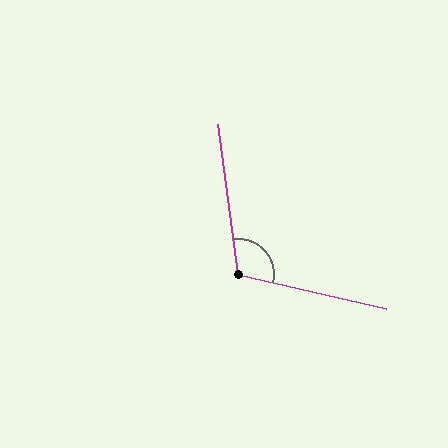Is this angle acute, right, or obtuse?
It is obtuse.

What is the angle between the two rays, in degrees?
Approximately 111 degrees.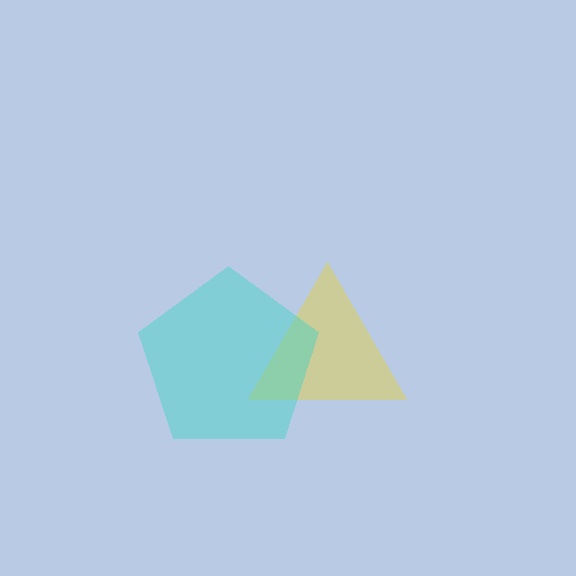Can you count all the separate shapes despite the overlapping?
Yes, there are 2 separate shapes.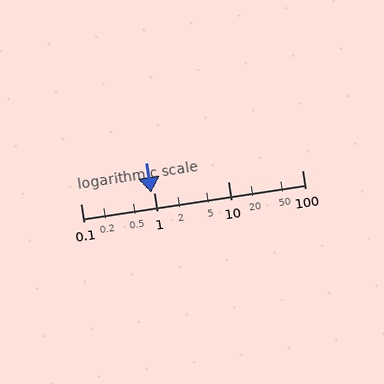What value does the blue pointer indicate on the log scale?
The pointer indicates approximately 0.92.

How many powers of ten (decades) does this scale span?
The scale spans 3 decades, from 0.1 to 100.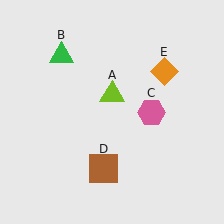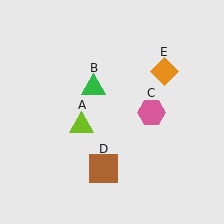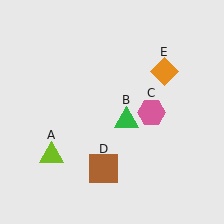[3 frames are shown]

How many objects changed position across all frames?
2 objects changed position: lime triangle (object A), green triangle (object B).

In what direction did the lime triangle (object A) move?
The lime triangle (object A) moved down and to the left.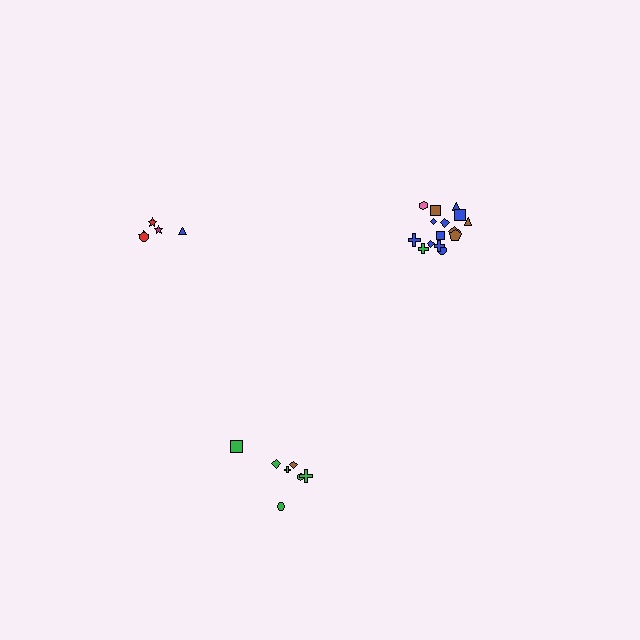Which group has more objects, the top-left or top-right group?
The top-right group.